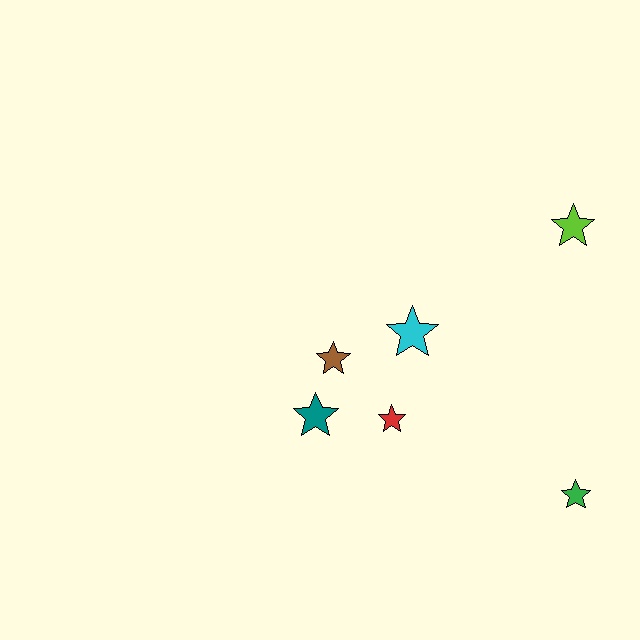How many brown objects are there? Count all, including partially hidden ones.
There is 1 brown object.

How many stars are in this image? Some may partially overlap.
There are 6 stars.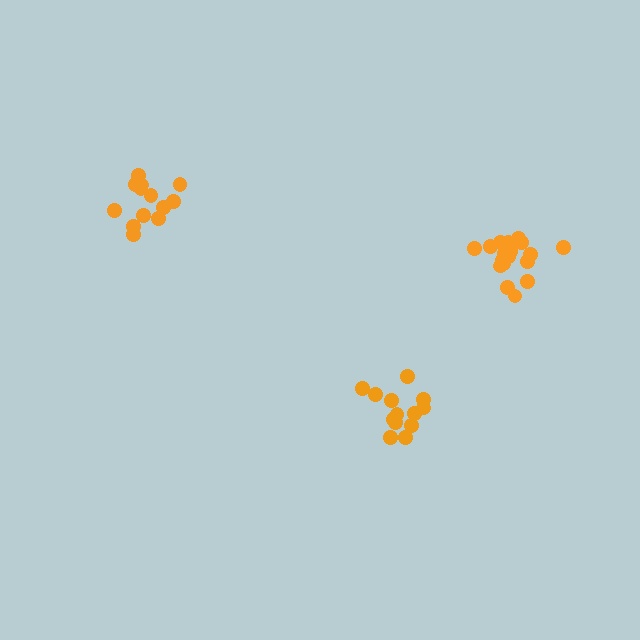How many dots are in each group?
Group 1: 13 dots, Group 2: 19 dots, Group 3: 13 dots (45 total).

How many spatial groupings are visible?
There are 3 spatial groupings.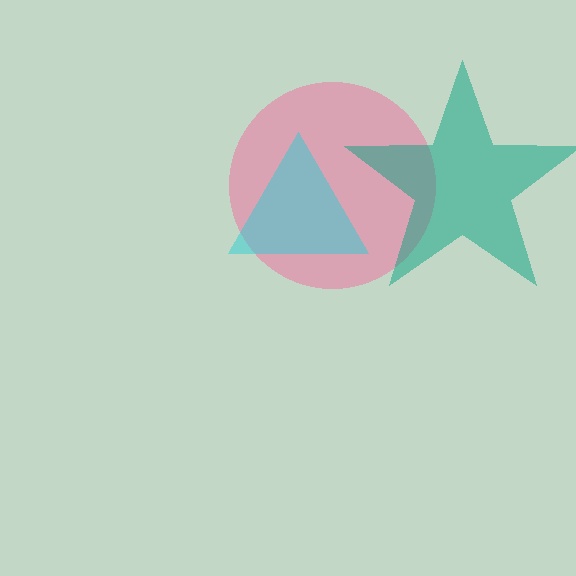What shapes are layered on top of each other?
The layered shapes are: a pink circle, a teal star, a cyan triangle.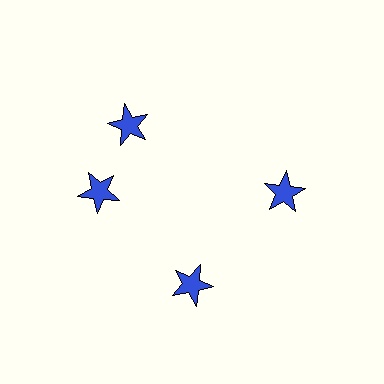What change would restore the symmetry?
The symmetry would be restored by rotating it back into even spacing with its neighbors so that all 4 stars sit at equal angles and equal distance from the center.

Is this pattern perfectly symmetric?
No. The 4 blue stars are arranged in a ring, but one element near the 12 o'clock position is rotated out of alignment along the ring, breaking the 4-fold rotational symmetry.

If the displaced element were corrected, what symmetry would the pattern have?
It would have 4-fold rotational symmetry — the pattern would map onto itself every 90 degrees.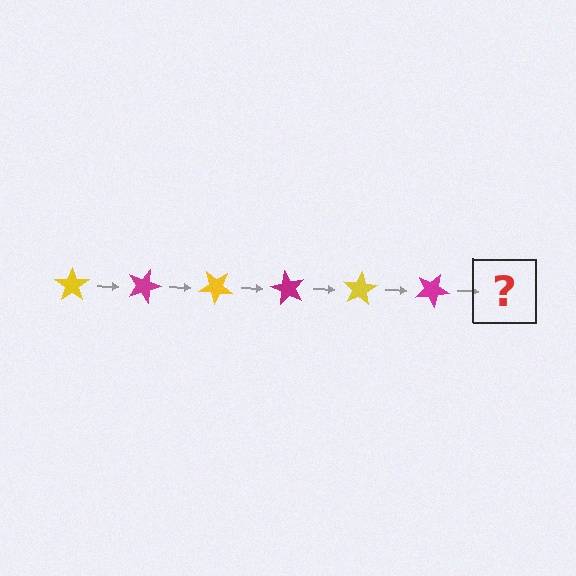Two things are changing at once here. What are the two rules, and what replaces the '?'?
The two rules are that it rotates 20 degrees each step and the color cycles through yellow and magenta. The '?' should be a yellow star, rotated 120 degrees from the start.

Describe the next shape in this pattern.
It should be a yellow star, rotated 120 degrees from the start.